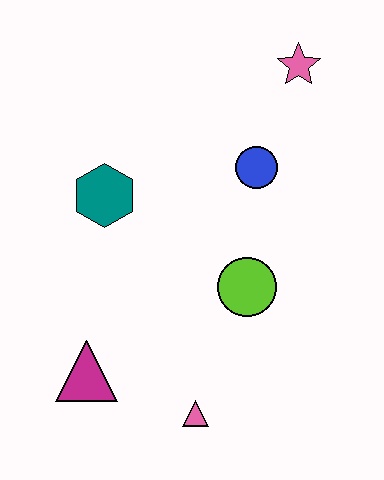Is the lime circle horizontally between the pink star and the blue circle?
No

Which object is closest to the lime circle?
The blue circle is closest to the lime circle.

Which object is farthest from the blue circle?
The magenta triangle is farthest from the blue circle.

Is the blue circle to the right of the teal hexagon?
Yes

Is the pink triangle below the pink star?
Yes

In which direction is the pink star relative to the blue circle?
The pink star is above the blue circle.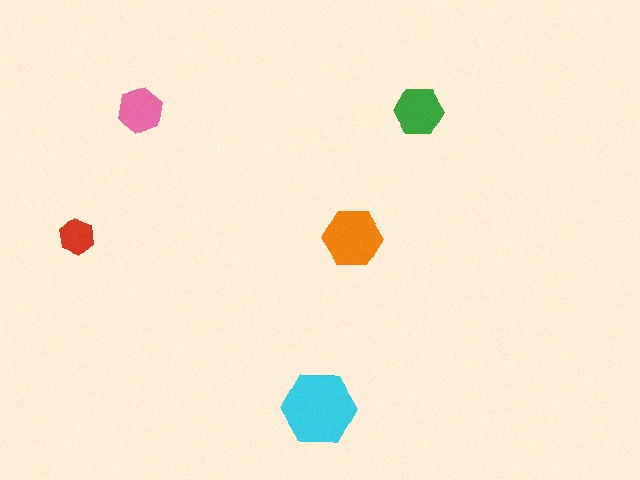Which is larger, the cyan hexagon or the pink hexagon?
The cyan one.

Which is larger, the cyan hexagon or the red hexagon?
The cyan one.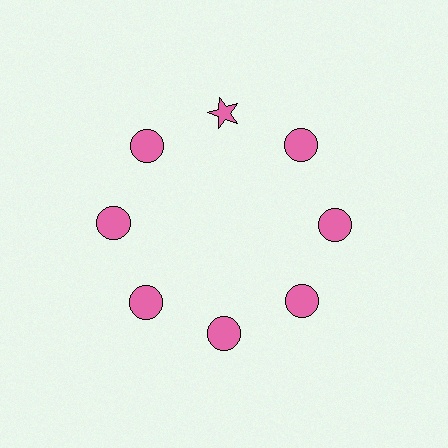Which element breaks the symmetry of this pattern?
The pink star at roughly the 12 o'clock position breaks the symmetry. All other shapes are pink circles.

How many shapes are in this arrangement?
There are 8 shapes arranged in a ring pattern.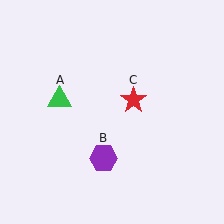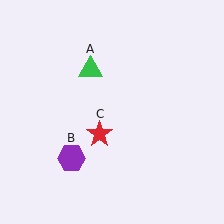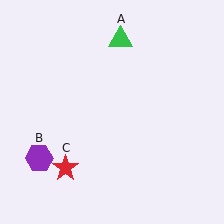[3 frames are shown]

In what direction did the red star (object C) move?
The red star (object C) moved down and to the left.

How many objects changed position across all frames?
3 objects changed position: green triangle (object A), purple hexagon (object B), red star (object C).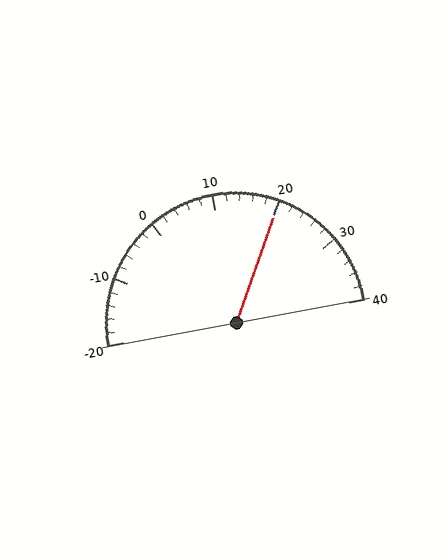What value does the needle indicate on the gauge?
The needle indicates approximately 20.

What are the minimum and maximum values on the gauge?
The gauge ranges from -20 to 40.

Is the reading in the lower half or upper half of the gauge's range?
The reading is in the upper half of the range (-20 to 40).